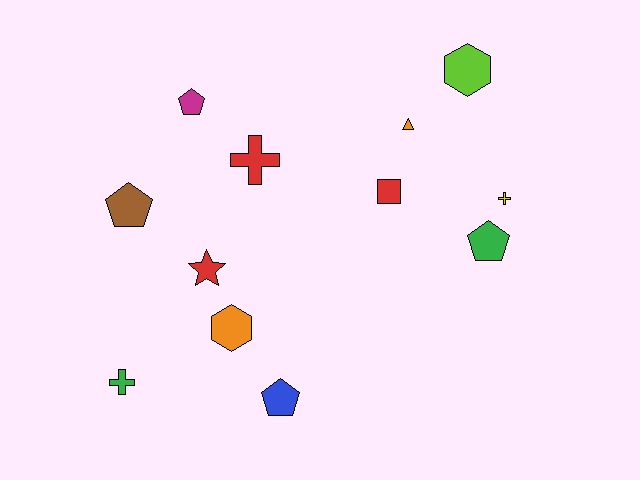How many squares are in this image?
There is 1 square.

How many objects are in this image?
There are 12 objects.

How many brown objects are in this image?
There is 1 brown object.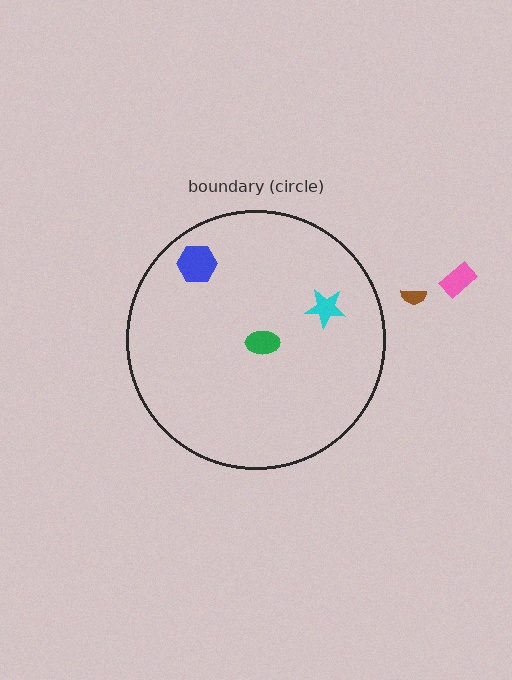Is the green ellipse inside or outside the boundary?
Inside.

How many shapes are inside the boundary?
3 inside, 2 outside.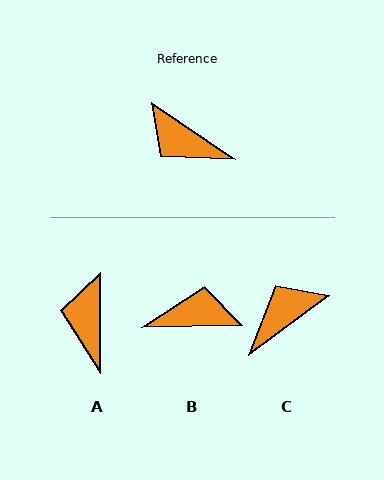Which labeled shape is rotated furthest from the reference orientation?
B, about 145 degrees away.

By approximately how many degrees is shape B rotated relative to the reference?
Approximately 145 degrees clockwise.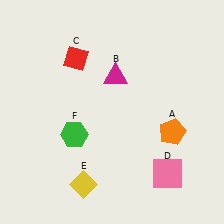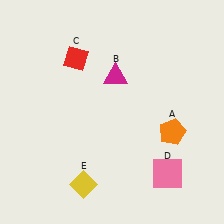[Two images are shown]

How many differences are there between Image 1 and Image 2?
There is 1 difference between the two images.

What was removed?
The green hexagon (F) was removed in Image 2.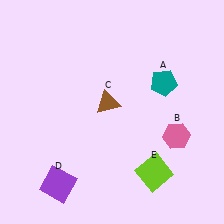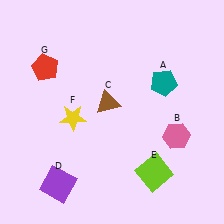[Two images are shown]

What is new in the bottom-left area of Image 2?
A yellow star (F) was added in the bottom-left area of Image 2.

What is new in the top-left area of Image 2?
A red pentagon (G) was added in the top-left area of Image 2.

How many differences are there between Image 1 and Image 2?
There are 2 differences between the two images.